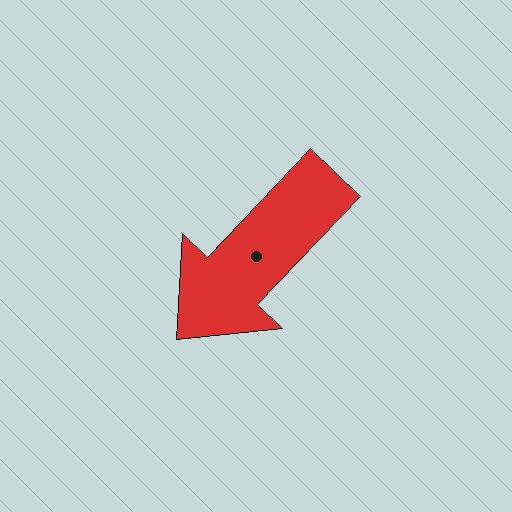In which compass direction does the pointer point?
Southwest.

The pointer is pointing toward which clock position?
Roughly 7 o'clock.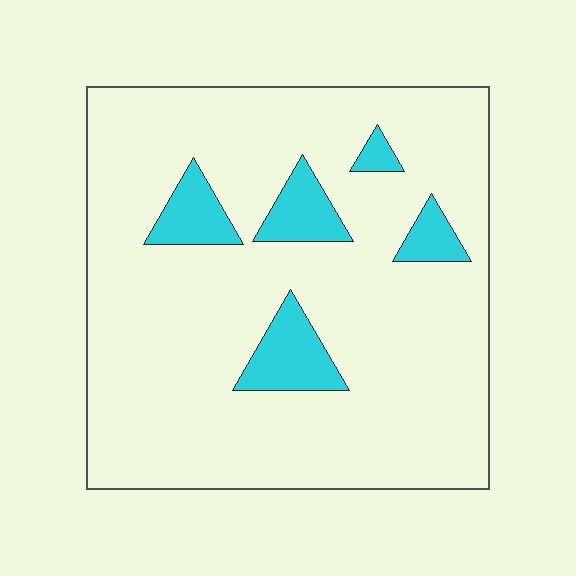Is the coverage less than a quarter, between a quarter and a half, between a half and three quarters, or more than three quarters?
Less than a quarter.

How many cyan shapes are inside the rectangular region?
5.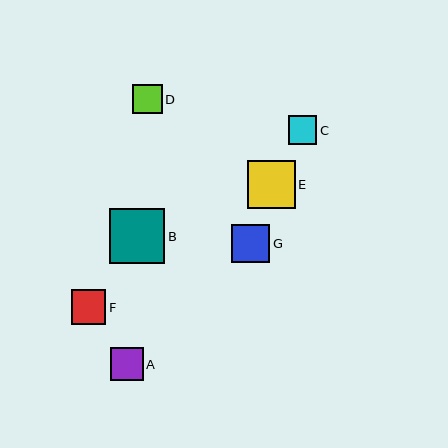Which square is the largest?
Square B is the largest with a size of approximately 55 pixels.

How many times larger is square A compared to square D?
Square A is approximately 1.1 times the size of square D.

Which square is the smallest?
Square C is the smallest with a size of approximately 29 pixels.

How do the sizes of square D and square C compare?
Square D and square C are approximately the same size.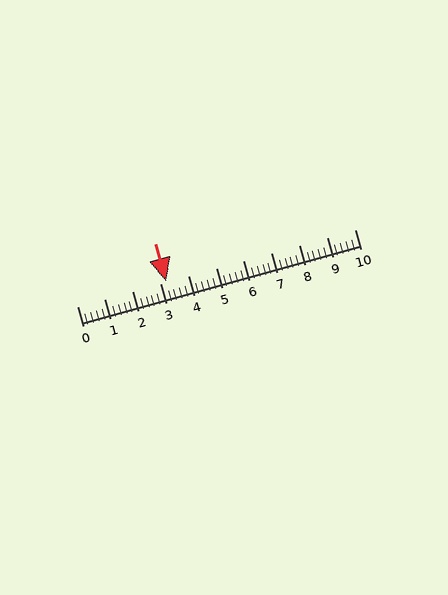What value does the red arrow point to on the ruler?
The red arrow points to approximately 3.2.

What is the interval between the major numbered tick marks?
The major tick marks are spaced 1 units apart.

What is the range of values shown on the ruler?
The ruler shows values from 0 to 10.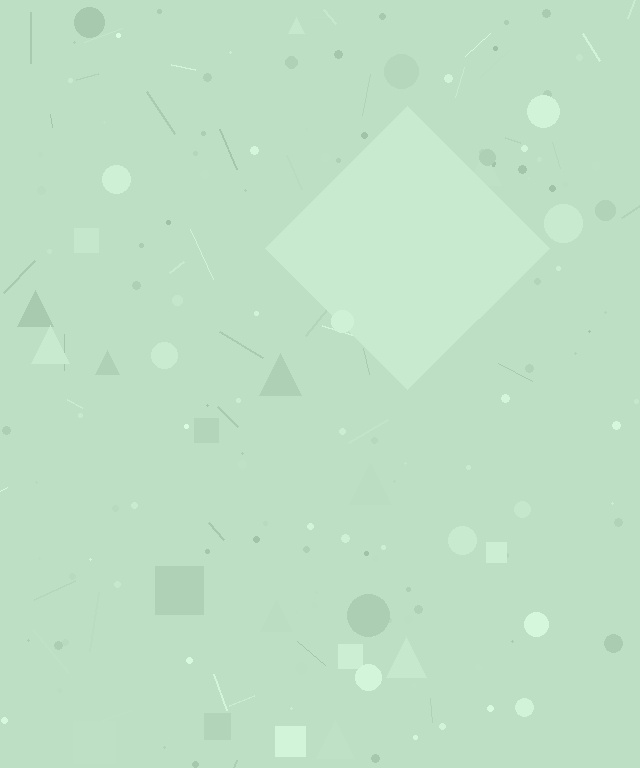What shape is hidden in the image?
A diamond is hidden in the image.